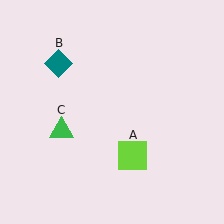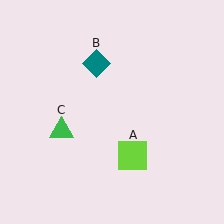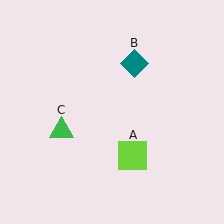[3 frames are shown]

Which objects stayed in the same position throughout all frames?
Lime square (object A) and green triangle (object C) remained stationary.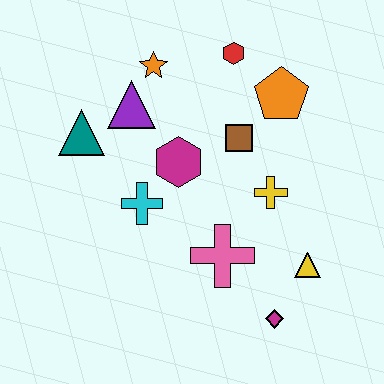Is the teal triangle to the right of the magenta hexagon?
No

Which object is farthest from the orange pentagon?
The magenta diamond is farthest from the orange pentagon.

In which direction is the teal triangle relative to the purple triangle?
The teal triangle is to the left of the purple triangle.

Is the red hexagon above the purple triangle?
Yes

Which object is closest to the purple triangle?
The orange star is closest to the purple triangle.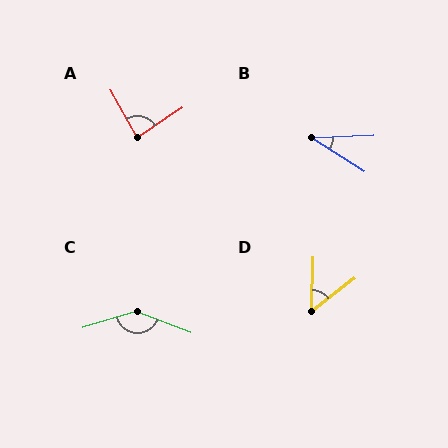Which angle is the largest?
C, at approximately 143 degrees.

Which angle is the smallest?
B, at approximately 35 degrees.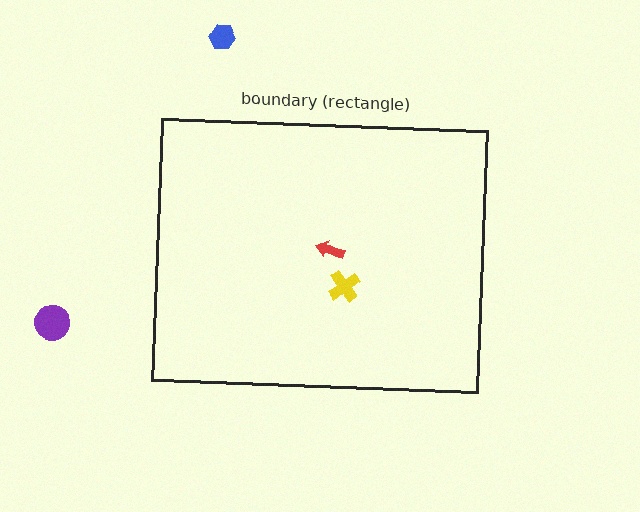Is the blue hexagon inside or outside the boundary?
Outside.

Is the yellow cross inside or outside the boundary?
Inside.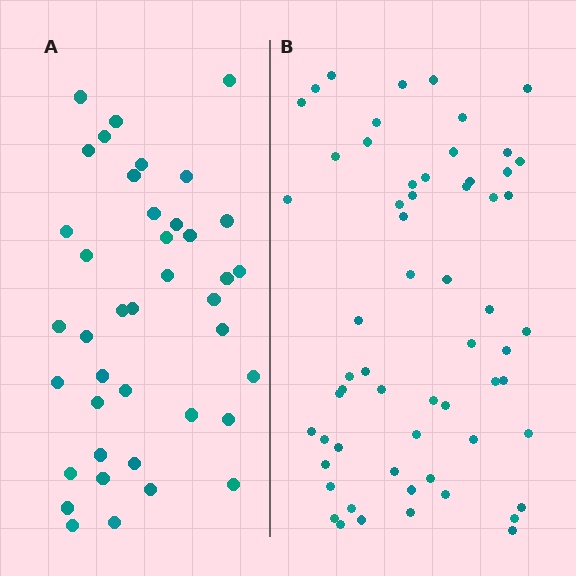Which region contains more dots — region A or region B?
Region B (the right region) has more dots.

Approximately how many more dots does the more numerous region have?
Region B has approximately 20 more dots than region A.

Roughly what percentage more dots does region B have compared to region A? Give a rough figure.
About 50% more.